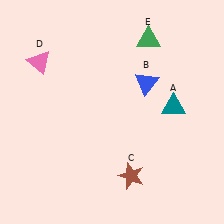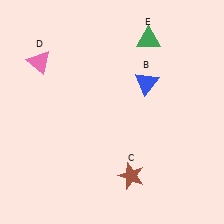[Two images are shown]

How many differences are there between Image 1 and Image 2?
There is 1 difference between the two images.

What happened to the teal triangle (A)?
The teal triangle (A) was removed in Image 2. It was in the top-right area of Image 1.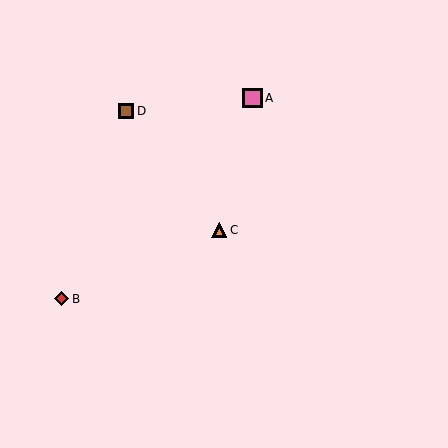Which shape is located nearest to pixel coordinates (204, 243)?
The orange triangle (labeled C) at (219, 230) is nearest to that location.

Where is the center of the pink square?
The center of the pink square is at (253, 98).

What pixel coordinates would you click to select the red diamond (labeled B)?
Click at (62, 299) to select the red diamond B.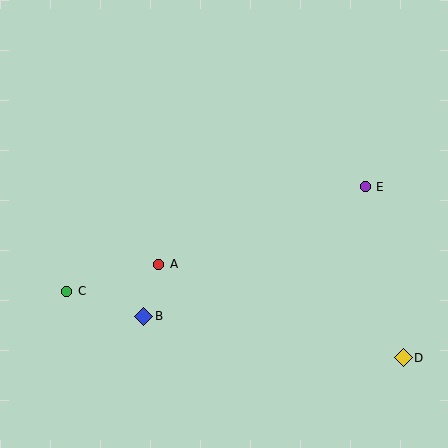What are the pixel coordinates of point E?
Point E is at (365, 187).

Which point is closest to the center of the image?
Point A at (159, 264) is closest to the center.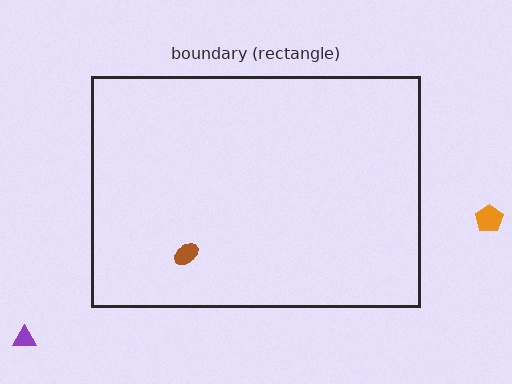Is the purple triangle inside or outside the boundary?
Outside.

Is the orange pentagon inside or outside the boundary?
Outside.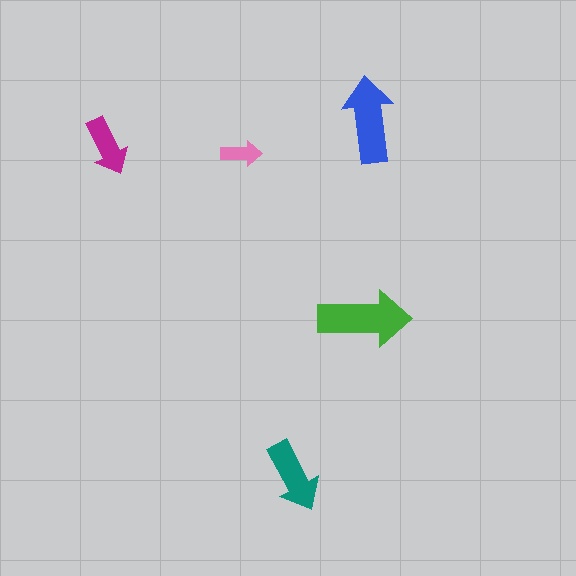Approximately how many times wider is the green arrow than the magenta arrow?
About 1.5 times wider.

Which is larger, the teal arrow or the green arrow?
The green one.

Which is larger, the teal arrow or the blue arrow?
The blue one.